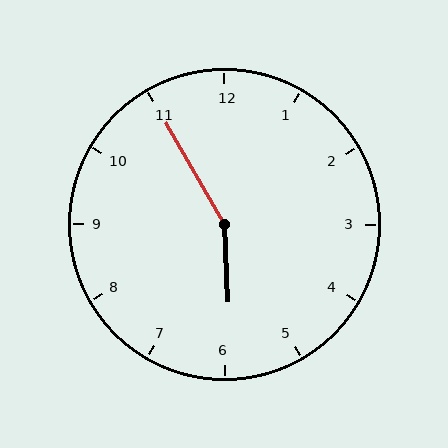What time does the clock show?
5:55.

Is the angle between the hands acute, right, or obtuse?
It is obtuse.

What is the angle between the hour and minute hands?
Approximately 152 degrees.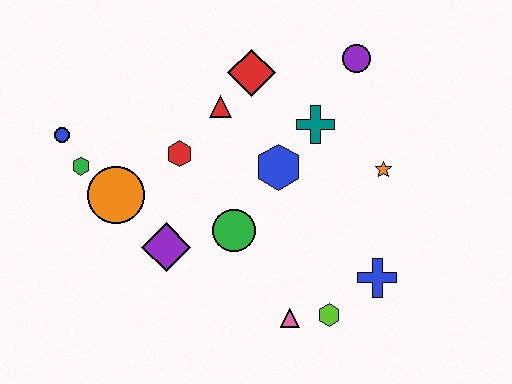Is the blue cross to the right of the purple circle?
Yes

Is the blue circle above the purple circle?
No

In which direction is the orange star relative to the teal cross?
The orange star is to the right of the teal cross.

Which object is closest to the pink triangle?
The lime hexagon is closest to the pink triangle.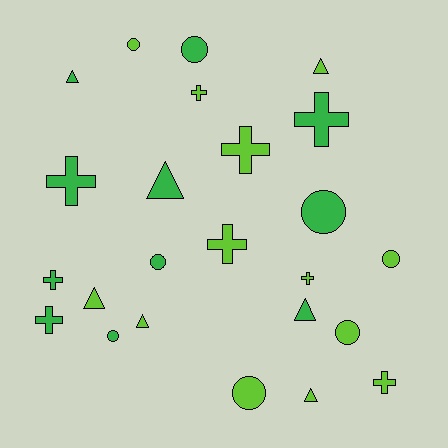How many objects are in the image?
There are 24 objects.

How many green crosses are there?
There are 4 green crosses.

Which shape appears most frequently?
Cross, with 9 objects.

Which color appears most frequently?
Lime, with 13 objects.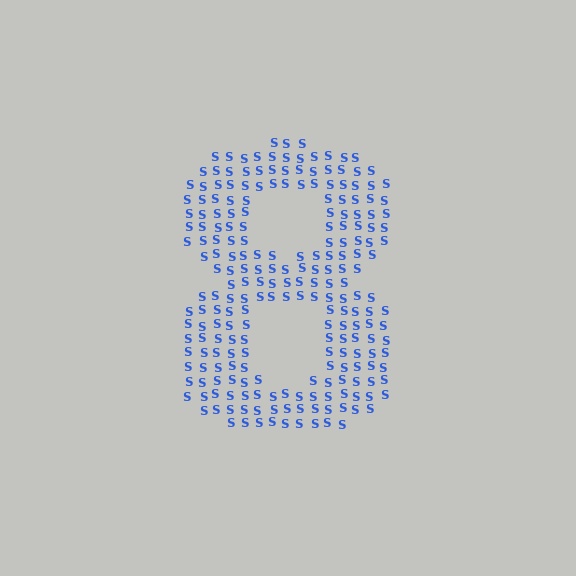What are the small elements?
The small elements are letter S's.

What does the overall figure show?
The overall figure shows the digit 8.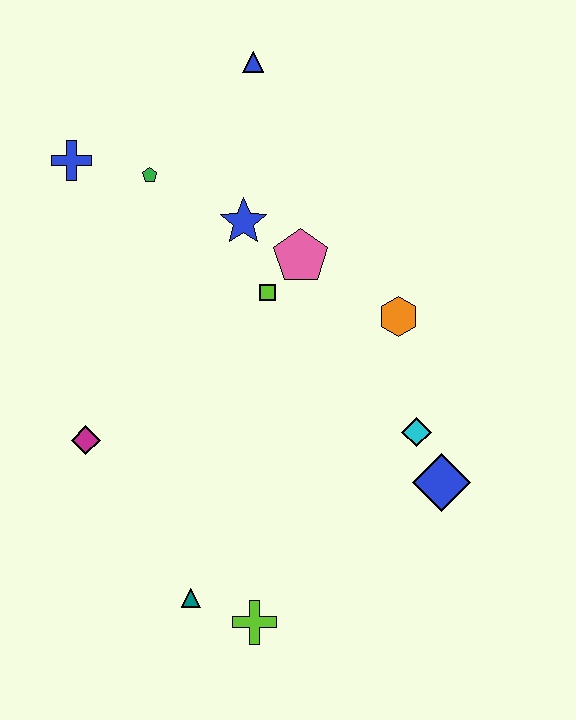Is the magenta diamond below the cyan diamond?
Yes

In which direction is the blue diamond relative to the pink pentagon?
The blue diamond is below the pink pentagon.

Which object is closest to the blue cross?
The green pentagon is closest to the blue cross.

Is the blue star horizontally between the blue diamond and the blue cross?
Yes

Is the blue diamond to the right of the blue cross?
Yes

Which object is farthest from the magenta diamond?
The blue triangle is farthest from the magenta diamond.